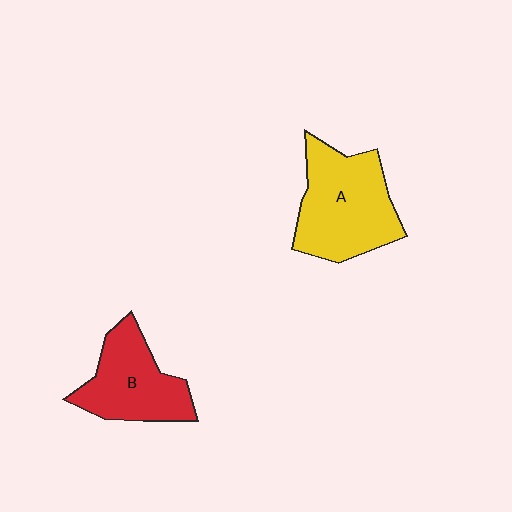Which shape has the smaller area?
Shape B (red).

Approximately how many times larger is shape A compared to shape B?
Approximately 1.3 times.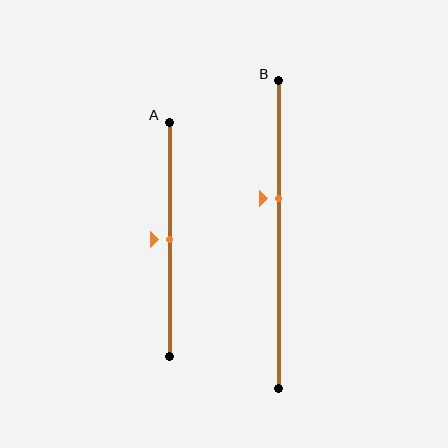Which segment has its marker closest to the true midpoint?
Segment A has its marker closest to the true midpoint.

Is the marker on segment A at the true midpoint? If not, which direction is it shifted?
Yes, the marker on segment A is at the true midpoint.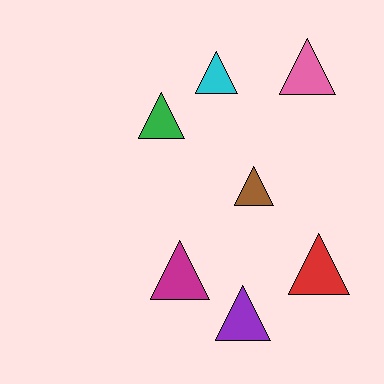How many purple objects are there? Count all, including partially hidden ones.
There is 1 purple object.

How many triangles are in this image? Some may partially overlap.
There are 7 triangles.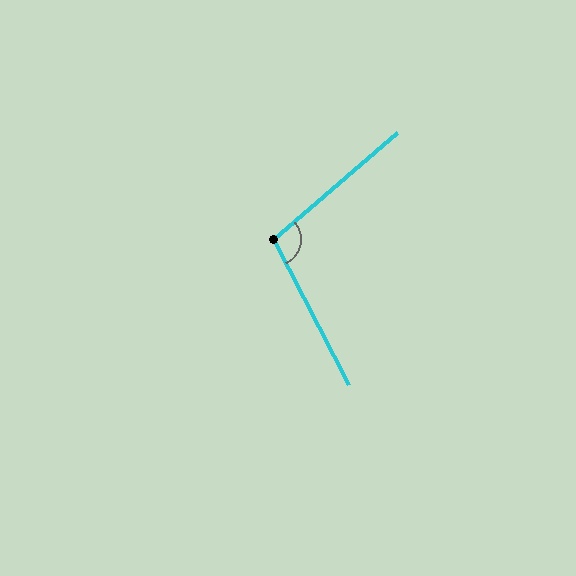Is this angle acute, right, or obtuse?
It is obtuse.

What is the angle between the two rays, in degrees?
Approximately 104 degrees.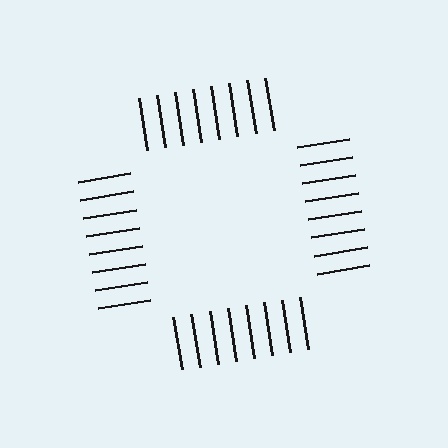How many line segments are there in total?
32 — 8 along each of the 4 edges.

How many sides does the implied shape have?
4 sides — the line-ends trace a square.